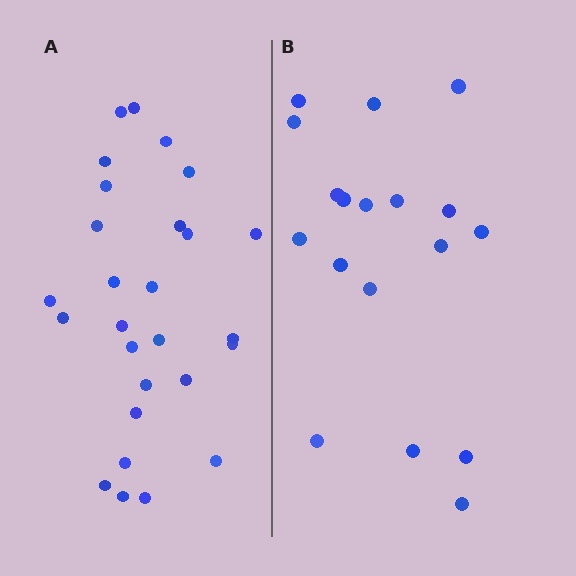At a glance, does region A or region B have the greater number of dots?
Region A (the left region) has more dots.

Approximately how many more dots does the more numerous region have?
Region A has roughly 8 or so more dots than region B.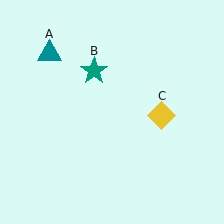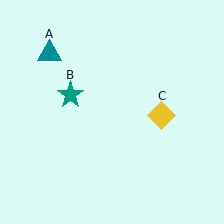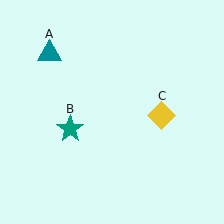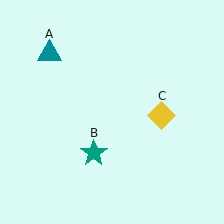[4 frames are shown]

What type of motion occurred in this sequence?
The teal star (object B) rotated counterclockwise around the center of the scene.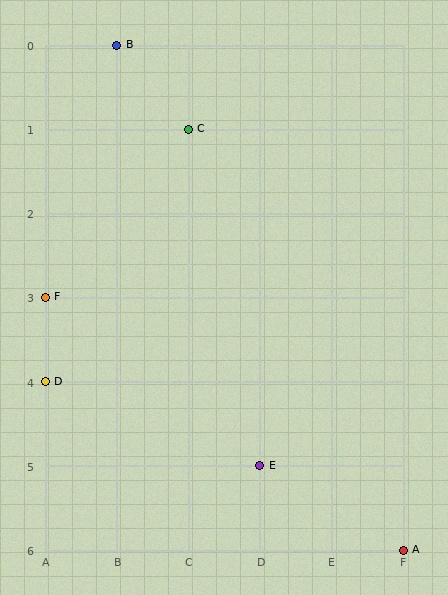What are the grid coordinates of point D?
Point D is at grid coordinates (A, 4).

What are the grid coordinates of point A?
Point A is at grid coordinates (F, 6).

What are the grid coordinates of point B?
Point B is at grid coordinates (B, 0).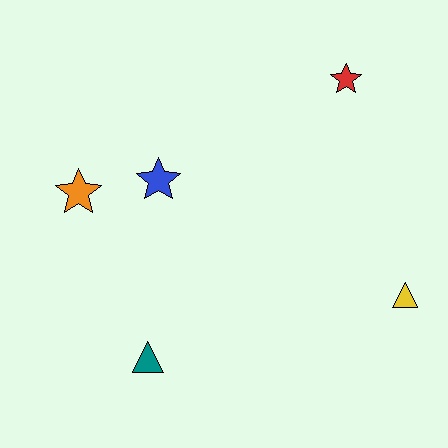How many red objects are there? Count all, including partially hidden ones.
There is 1 red object.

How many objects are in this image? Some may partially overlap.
There are 5 objects.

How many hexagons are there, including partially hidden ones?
There are no hexagons.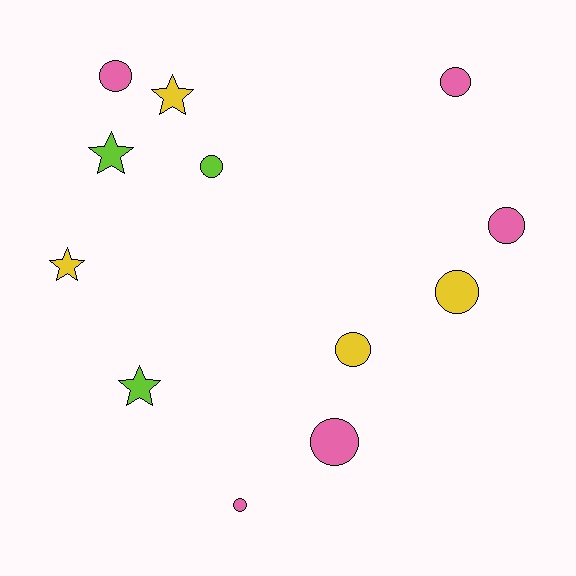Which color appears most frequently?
Pink, with 5 objects.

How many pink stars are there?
There are no pink stars.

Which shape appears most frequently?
Circle, with 8 objects.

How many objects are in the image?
There are 12 objects.